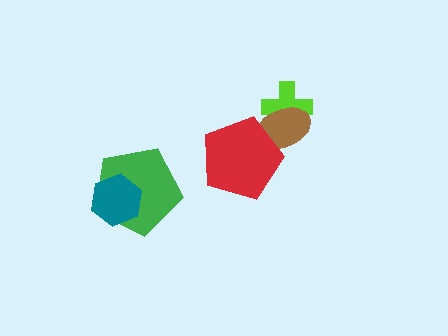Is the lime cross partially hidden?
Yes, it is partially covered by another shape.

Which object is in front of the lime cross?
The brown ellipse is in front of the lime cross.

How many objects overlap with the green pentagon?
1 object overlaps with the green pentagon.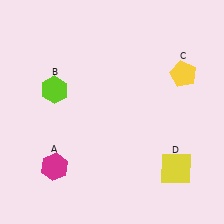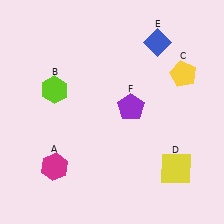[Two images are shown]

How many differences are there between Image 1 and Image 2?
There are 2 differences between the two images.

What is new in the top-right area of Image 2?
A blue diamond (E) was added in the top-right area of Image 2.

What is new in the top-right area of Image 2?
A purple pentagon (F) was added in the top-right area of Image 2.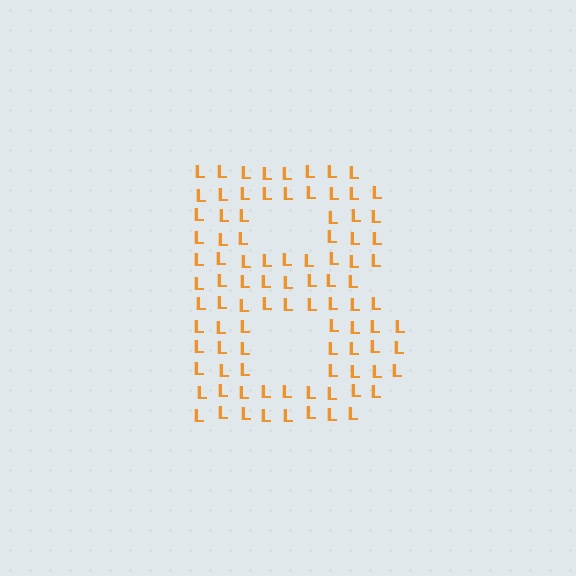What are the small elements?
The small elements are letter L's.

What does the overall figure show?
The overall figure shows the letter B.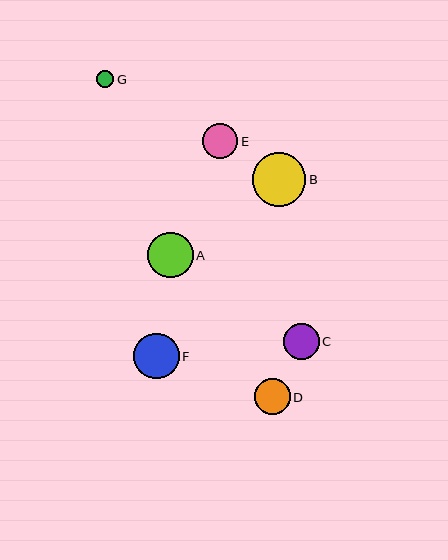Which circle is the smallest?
Circle G is the smallest with a size of approximately 18 pixels.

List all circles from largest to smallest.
From largest to smallest: B, A, F, C, D, E, G.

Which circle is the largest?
Circle B is the largest with a size of approximately 54 pixels.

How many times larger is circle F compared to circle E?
Circle F is approximately 1.3 times the size of circle E.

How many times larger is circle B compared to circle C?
Circle B is approximately 1.5 times the size of circle C.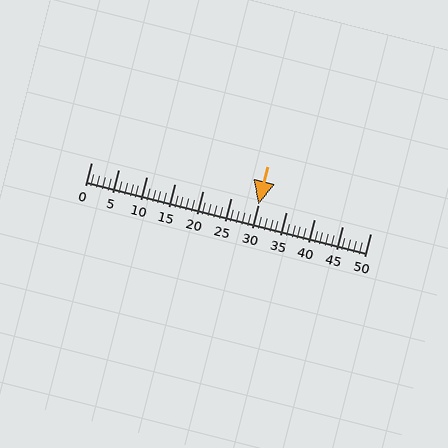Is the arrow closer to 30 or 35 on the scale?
The arrow is closer to 30.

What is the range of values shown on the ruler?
The ruler shows values from 0 to 50.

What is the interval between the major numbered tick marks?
The major tick marks are spaced 5 units apart.